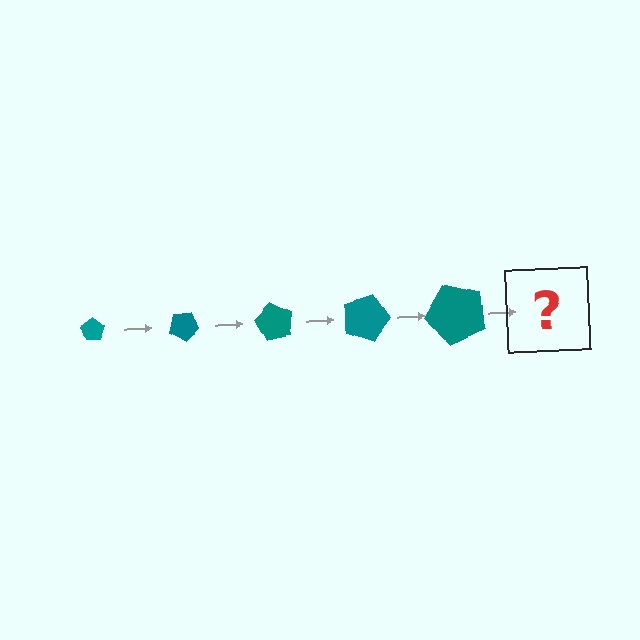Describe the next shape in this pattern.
It should be a pentagon, larger than the previous one and rotated 150 degrees from the start.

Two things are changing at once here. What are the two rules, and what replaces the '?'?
The two rules are that the pentagon grows larger each step and it rotates 30 degrees each step. The '?' should be a pentagon, larger than the previous one and rotated 150 degrees from the start.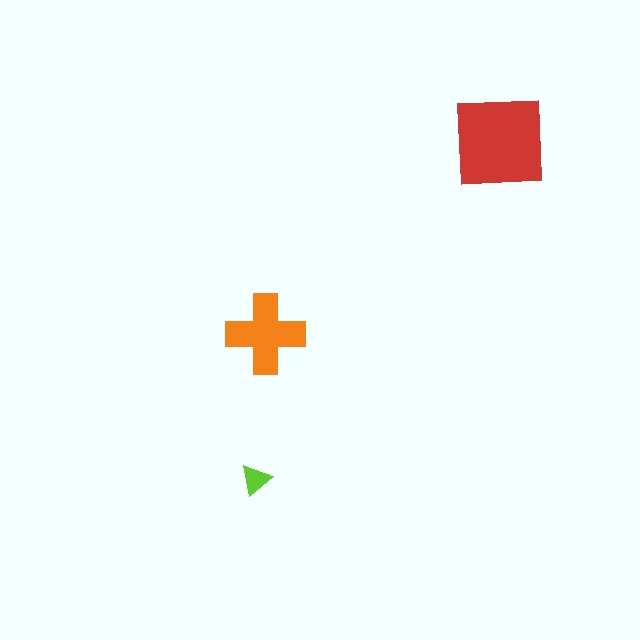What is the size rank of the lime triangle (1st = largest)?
3rd.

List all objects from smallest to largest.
The lime triangle, the orange cross, the red square.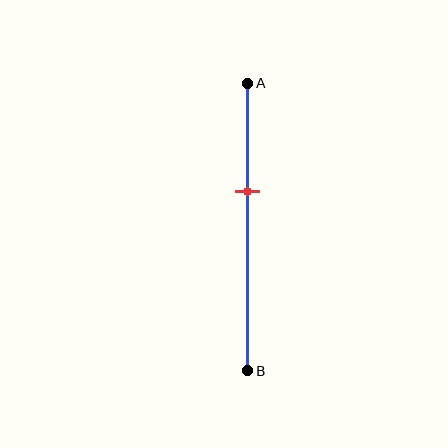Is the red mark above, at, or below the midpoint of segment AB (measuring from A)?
The red mark is above the midpoint of segment AB.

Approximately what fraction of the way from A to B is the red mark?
The red mark is approximately 40% of the way from A to B.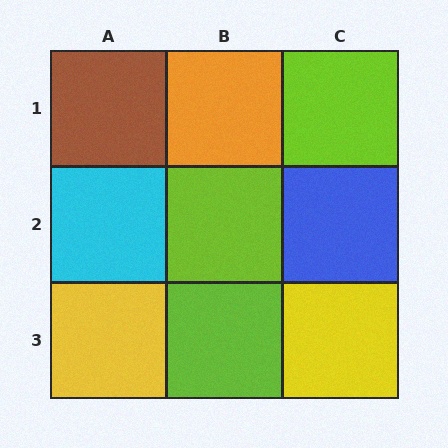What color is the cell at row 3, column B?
Lime.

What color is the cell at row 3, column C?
Yellow.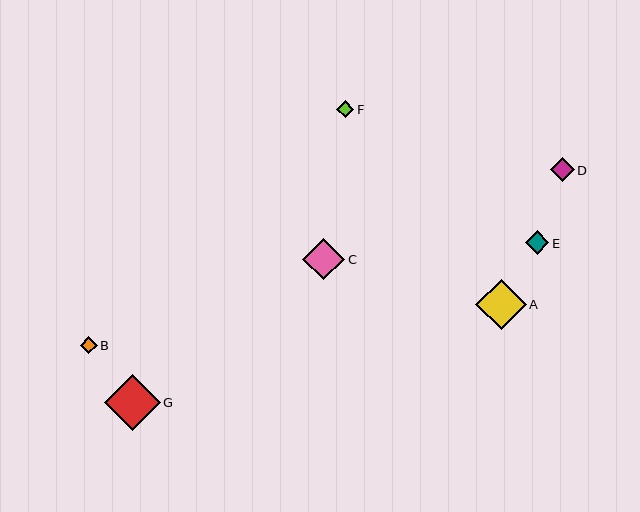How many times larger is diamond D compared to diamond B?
Diamond D is approximately 1.4 times the size of diamond B.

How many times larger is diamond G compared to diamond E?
Diamond G is approximately 2.4 times the size of diamond E.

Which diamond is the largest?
Diamond G is the largest with a size of approximately 56 pixels.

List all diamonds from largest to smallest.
From largest to smallest: G, A, C, D, E, F, B.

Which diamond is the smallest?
Diamond B is the smallest with a size of approximately 17 pixels.